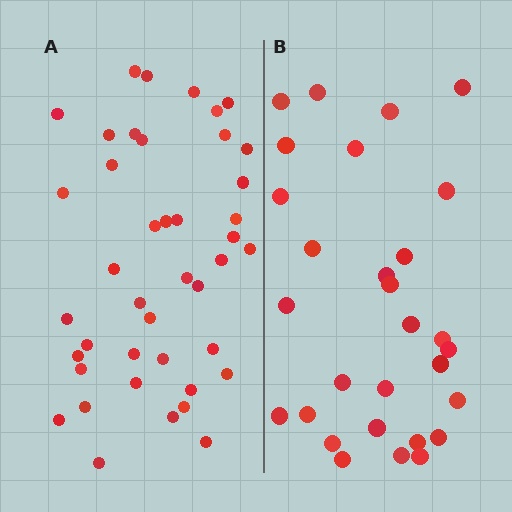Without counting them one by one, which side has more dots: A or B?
Region A (the left region) has more dots.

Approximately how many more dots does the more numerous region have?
Region A has approximately 15 more dots than region B.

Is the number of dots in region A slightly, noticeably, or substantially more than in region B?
Region A has noticeably more, but not dramatically so. The ratio is roughly 1.4 to 1.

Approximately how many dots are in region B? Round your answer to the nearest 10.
About 30 dots. (The exact count is 29, which rounds to 30.)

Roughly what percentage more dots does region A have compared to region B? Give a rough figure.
About 45% more.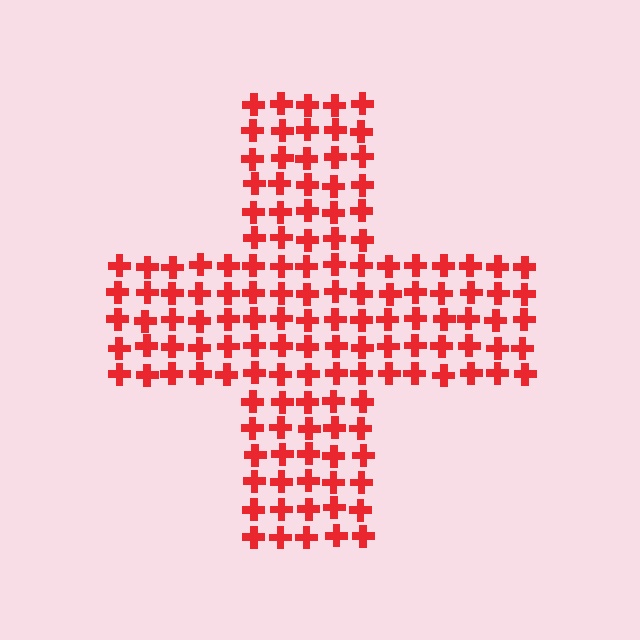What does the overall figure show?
The overall figure shows a cross.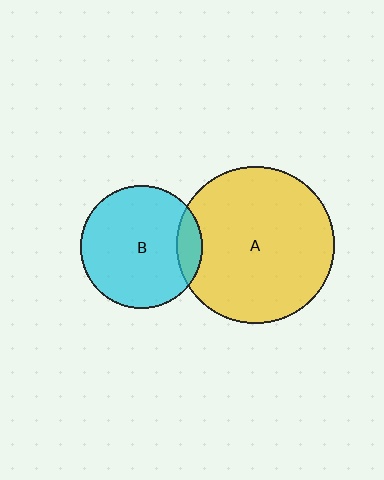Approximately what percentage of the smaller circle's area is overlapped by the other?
Approximately 10%.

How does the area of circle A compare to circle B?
Approximately 1.6 times.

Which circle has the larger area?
Circle A (yellow).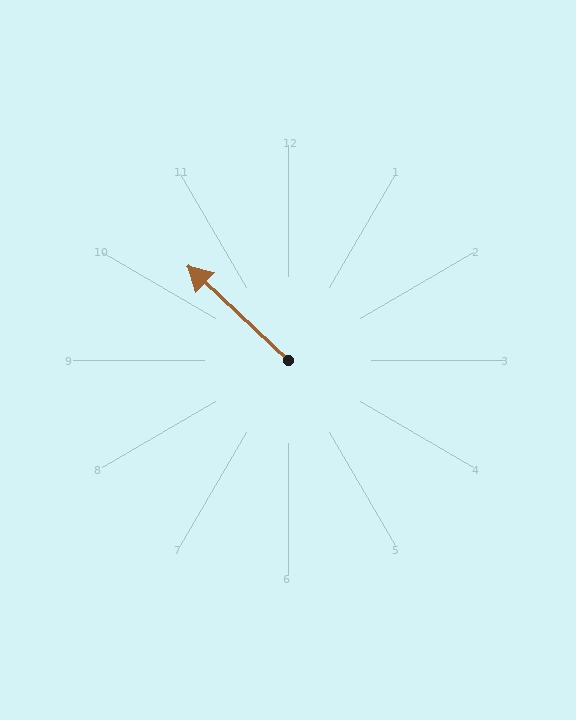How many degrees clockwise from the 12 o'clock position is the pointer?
Approximately 313 degrees.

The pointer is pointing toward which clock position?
Roughly 10 o'clock.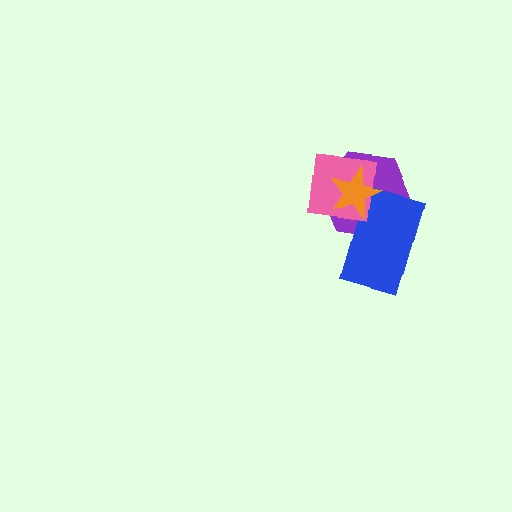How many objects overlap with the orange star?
3 objects overlap with the orange star.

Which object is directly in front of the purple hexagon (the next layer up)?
The blue rectangle is directly in front of the purple hexagon.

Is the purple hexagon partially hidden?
Yes, it is partially covered by another shape.